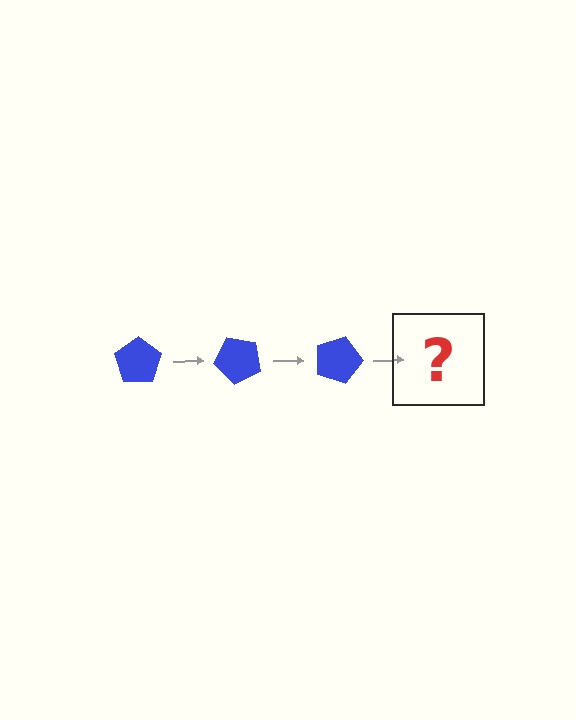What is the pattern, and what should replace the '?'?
The pattern is that the pentagon rotates 45 degrees each step. The '?' should be a blue pentagon rotated 135 degrees.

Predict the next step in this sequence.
The next step is a blue pentagon rotated 135 degrees.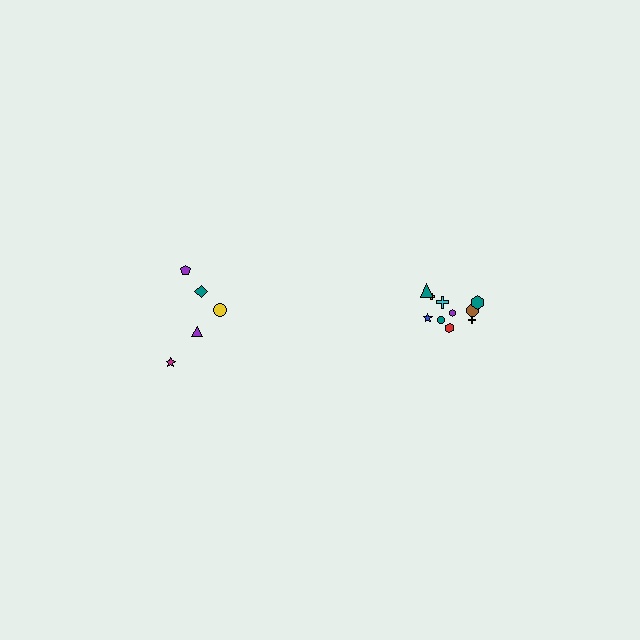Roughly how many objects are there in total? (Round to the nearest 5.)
Roughly 15 objects in total.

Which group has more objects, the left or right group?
The right group.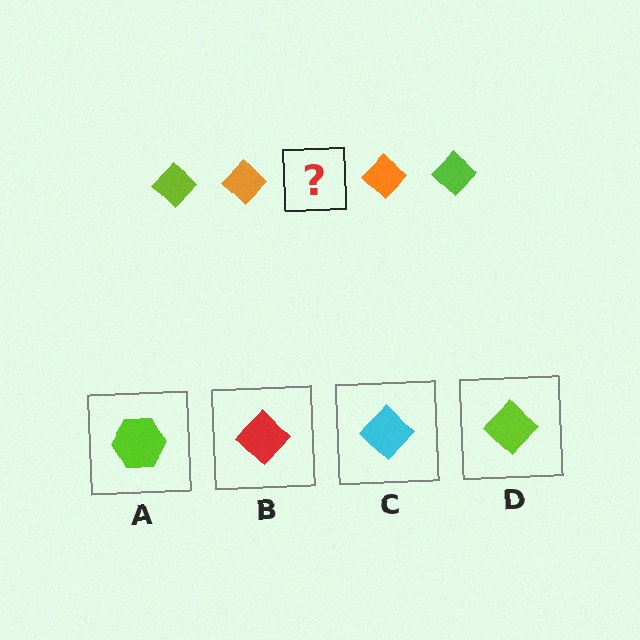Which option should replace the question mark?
Option D.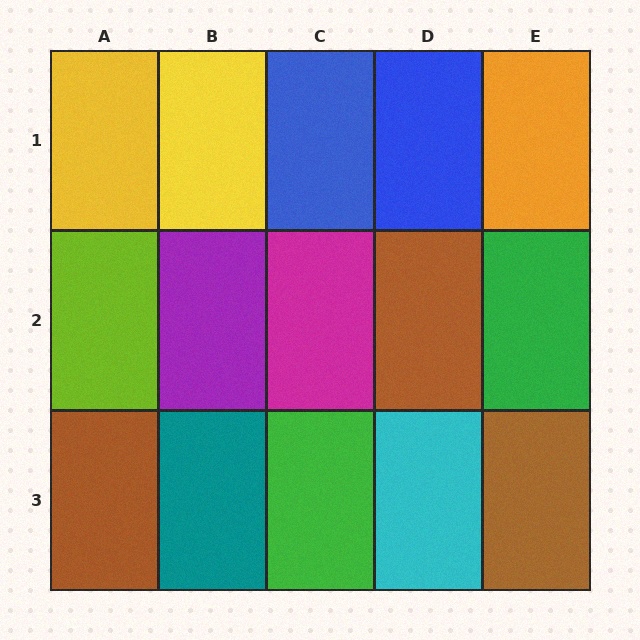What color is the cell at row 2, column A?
Lime.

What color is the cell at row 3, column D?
Cyan.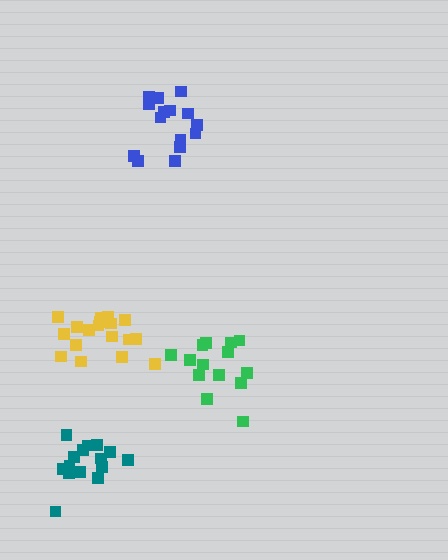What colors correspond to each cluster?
The clusters are colored: yellow, teal, blue, green.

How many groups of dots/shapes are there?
There are 4 groups.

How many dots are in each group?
Group 1: 18 dots, Group 2: 15 dots, Group 3: 15 dots, Group 4: 14 dots (62 total).